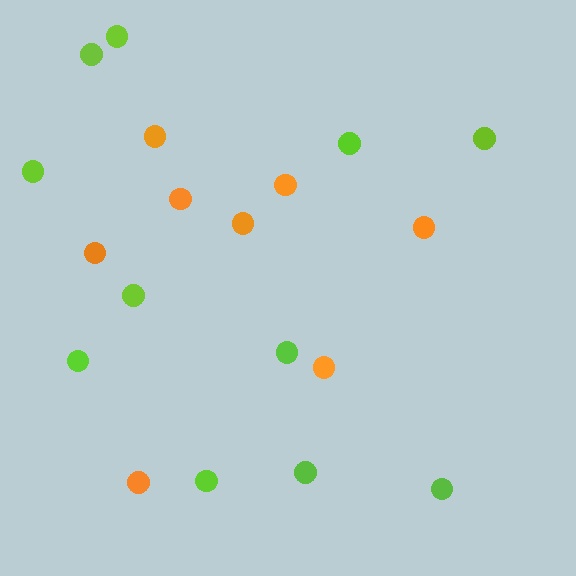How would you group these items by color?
There are 2 groups: one group of orange circles (8) and one group of lime circles (11).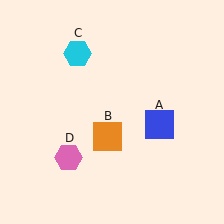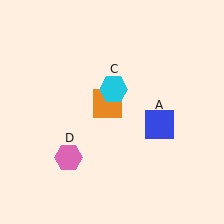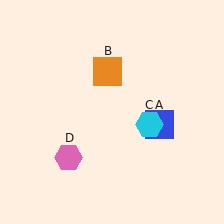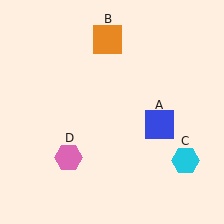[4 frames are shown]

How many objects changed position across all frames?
2 objects changed position: orange square (object B), cyan hexagon (object C).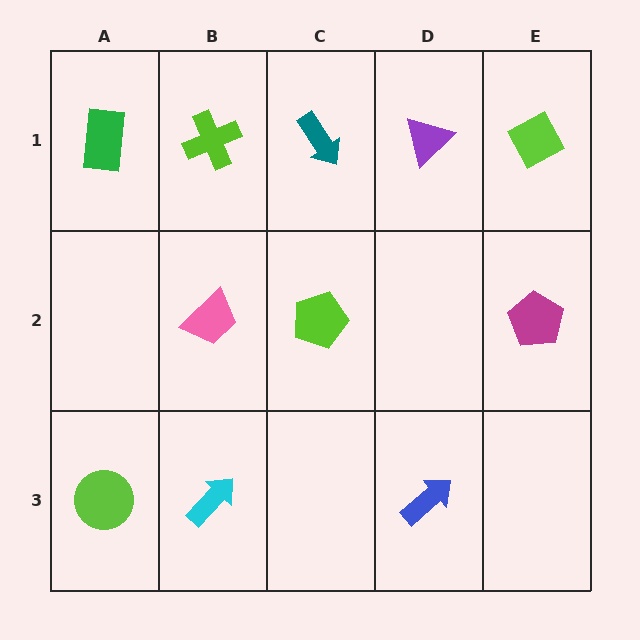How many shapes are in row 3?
3 shapes.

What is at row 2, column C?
A lime pentagon.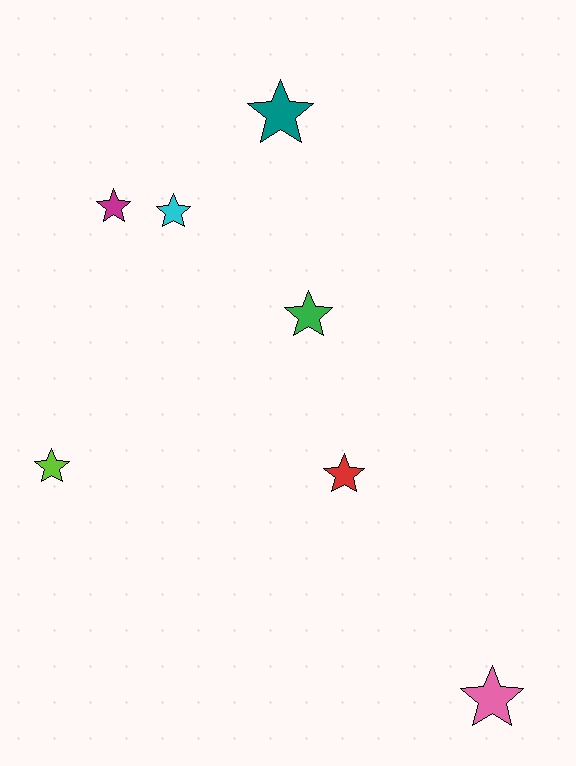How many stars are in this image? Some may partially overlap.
There are 7 stars.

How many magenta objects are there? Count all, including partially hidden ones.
There is 1 magenta object.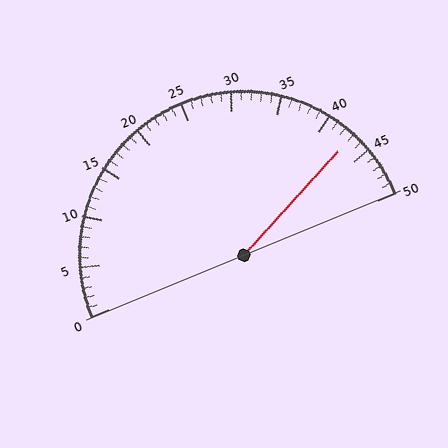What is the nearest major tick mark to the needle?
The nearest major tick mark is 45.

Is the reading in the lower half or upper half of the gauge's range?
The reading is in the upper half of the range (0 to 50).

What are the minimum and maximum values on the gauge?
The gauge ranges from 0 to 50.